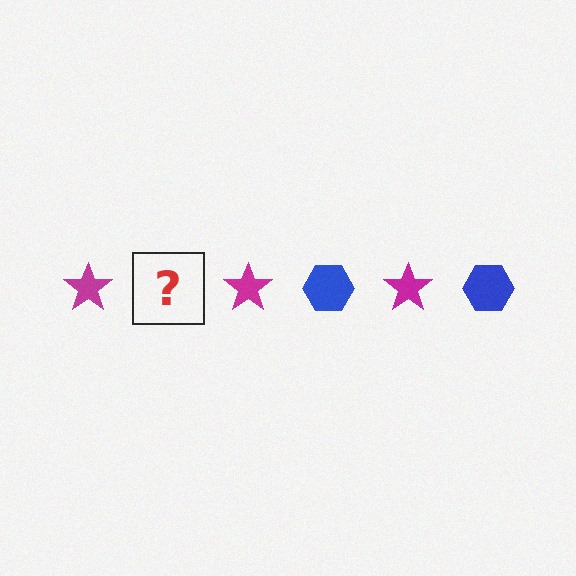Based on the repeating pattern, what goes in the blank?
The blank should be a blue hexagon.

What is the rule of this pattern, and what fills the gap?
The rule is that the pattern alternates between magenta star and blue hexagon. The gap should be filled with a blue hexagon.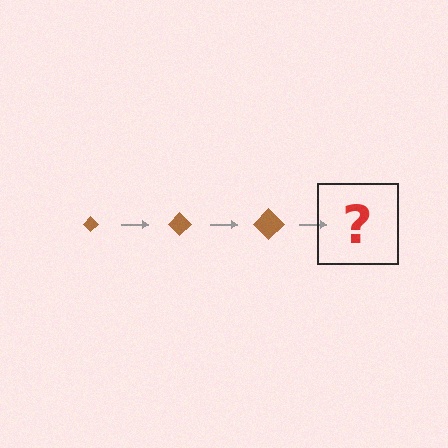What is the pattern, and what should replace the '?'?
The pattern is that the diamond gets progressively larger each step. The '?' should be a brown diamond, larger than the previous one.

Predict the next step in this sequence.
The next step is a brown diamond, larger than the previous one.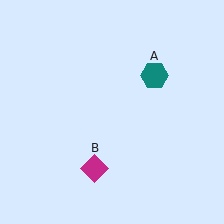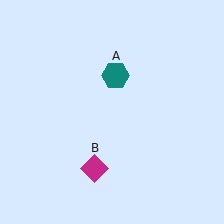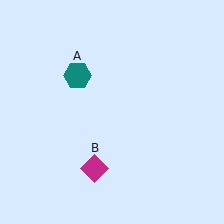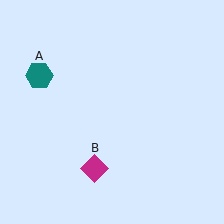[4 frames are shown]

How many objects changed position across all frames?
1 object changed position: teal hexagon (object A).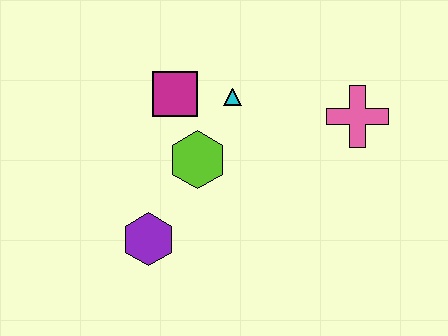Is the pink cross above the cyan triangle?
No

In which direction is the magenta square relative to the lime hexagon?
The magenta square is above the lime hexagon.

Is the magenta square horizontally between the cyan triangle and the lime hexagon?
No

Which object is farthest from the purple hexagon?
The pink cross is farthest from the purple hexagon.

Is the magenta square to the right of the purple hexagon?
Yes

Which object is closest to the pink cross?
The cyan triangle is closest to the pink cross.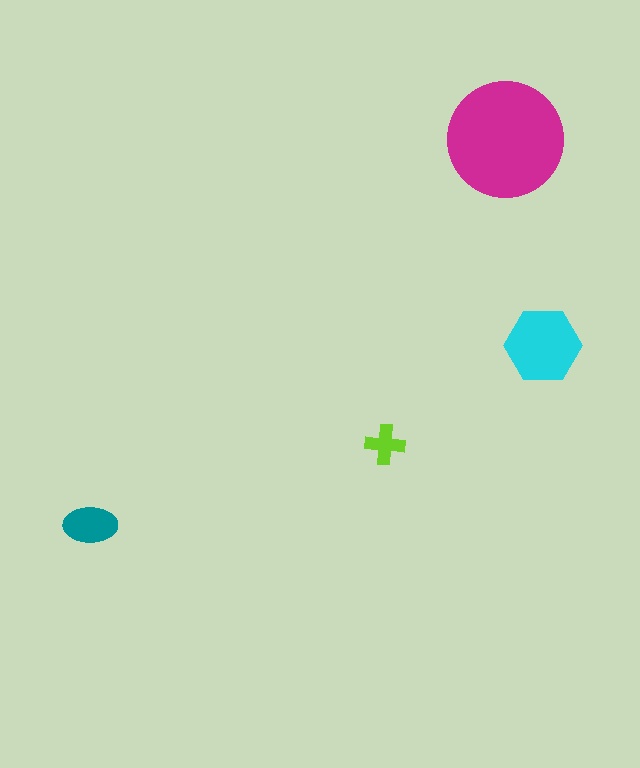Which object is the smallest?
The lime cross.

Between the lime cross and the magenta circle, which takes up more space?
The magenta circle.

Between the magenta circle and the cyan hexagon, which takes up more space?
The magenta circle.